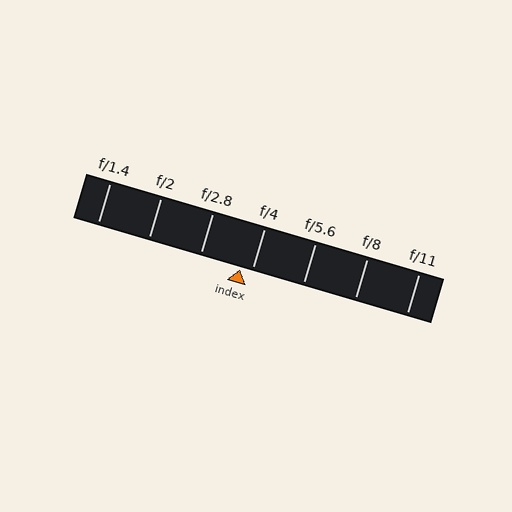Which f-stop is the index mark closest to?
The index mark is closest to f/4.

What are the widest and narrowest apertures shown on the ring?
The widest aperture shown is f/1.4 and the narrowest is f/11.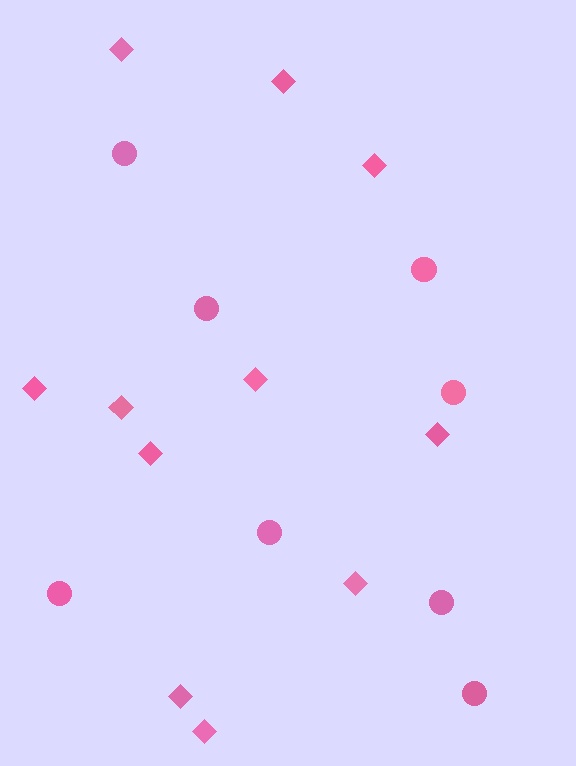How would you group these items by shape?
There are 2 groups: one group of diamonds (11) and one group of circles (8).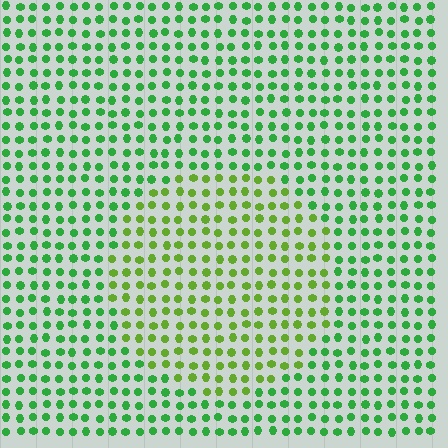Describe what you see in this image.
The image is filled with small green elements in a uniform arrangement. A circle-shaped region is visible where the elements are tinted to a slightly different hue, forming a subtle color boundary.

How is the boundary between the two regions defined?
The boundary is defined purely by a slight shift in hue (about 34 degrees). Spacing, size, and orientation are identical on both sides.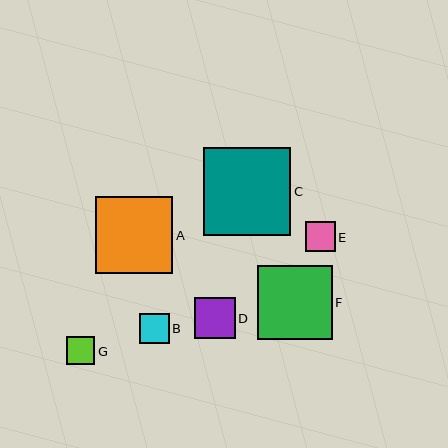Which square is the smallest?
Square G is the smallest with a size of approximately 28 pixels.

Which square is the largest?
Square C is the largest with a size of approximately 88 pixels.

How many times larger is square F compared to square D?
Square F is approximately 1.8 times the size of square D.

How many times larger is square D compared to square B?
Square D is approximately 1.4 times the size of square B.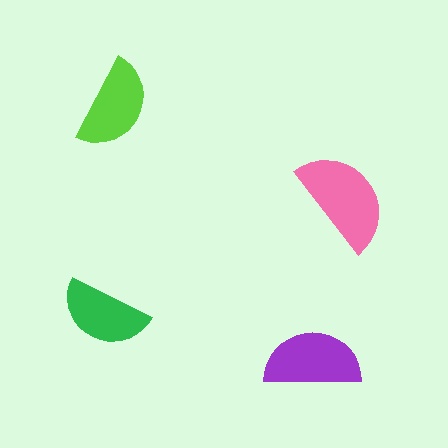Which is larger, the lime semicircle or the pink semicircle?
The pink one.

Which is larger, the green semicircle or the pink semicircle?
The pink one.